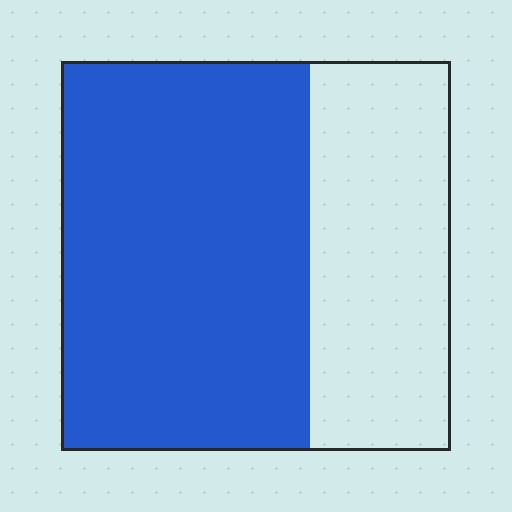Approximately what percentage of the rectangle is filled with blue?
Approximately 65%.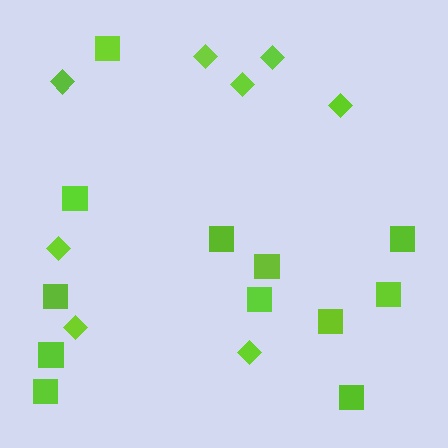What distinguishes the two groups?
There are 2 groups: one group of diamonds (8) and one group of squares (12).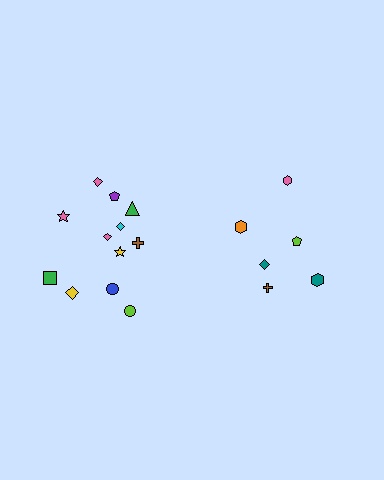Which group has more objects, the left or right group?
The left group.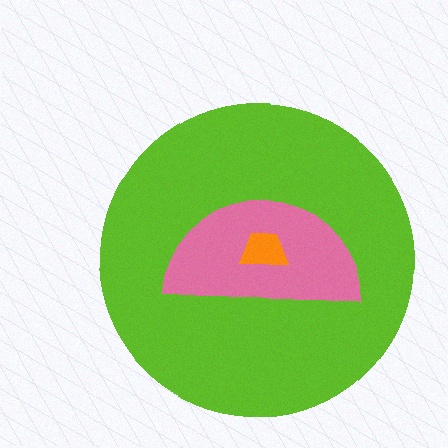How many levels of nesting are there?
3.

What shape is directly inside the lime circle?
The pink semicircle.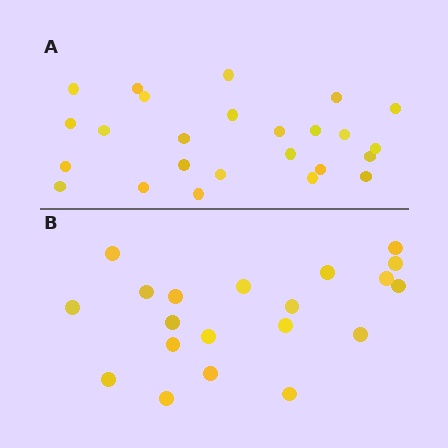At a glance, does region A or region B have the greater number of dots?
Region A (the top region) has more dots.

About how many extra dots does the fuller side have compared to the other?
Region A has about 5 more dots than region B.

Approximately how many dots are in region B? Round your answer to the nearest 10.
About 20 dots.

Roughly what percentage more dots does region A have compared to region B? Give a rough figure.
About 25% more.